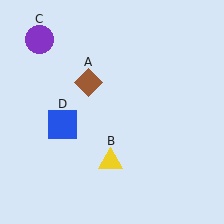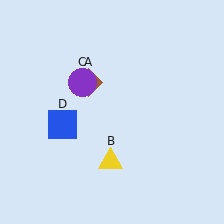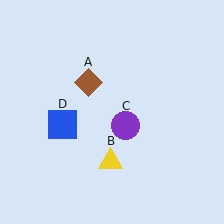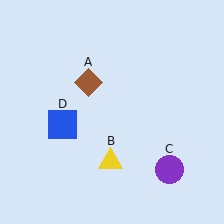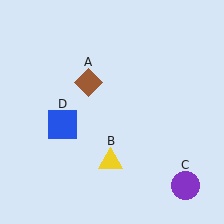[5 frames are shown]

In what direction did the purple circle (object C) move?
The purple circle (object C) moved down and to the right.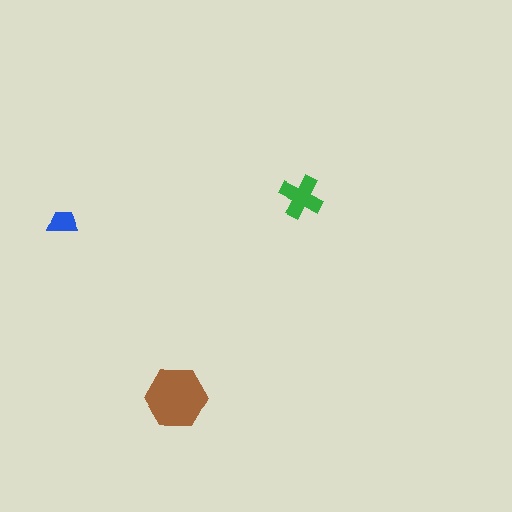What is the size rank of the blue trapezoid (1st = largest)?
3rd.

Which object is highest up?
The green cross is topmost.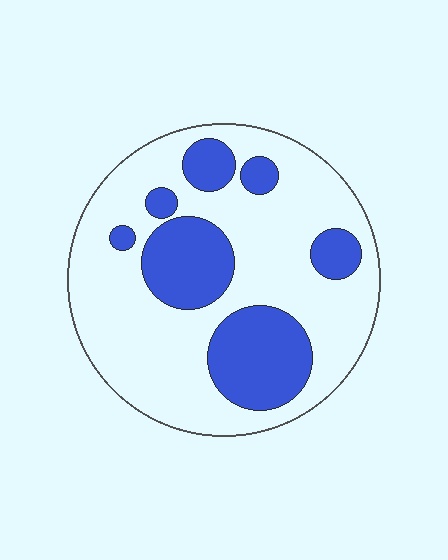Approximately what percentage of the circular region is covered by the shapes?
Approximately 30%.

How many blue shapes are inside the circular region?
7.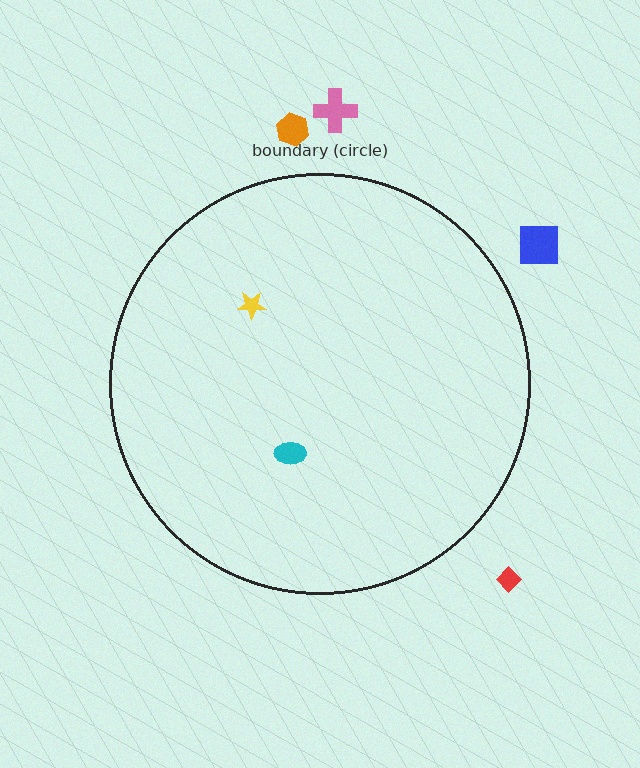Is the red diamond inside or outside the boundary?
Outside.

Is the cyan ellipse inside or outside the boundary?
Inside.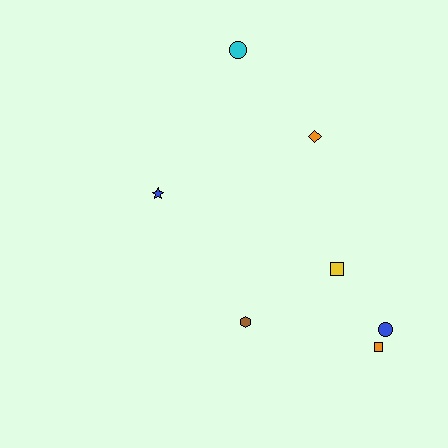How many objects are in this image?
There are 7 objects.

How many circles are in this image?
There are 2 circles.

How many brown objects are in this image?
There is 1 brown object.